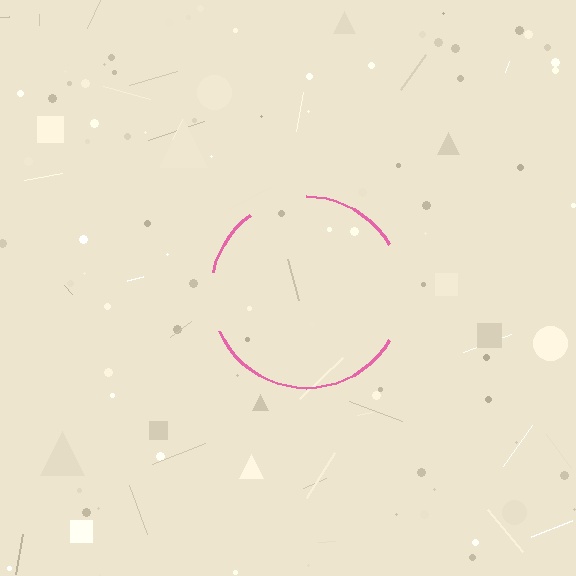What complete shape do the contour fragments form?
The contour fragments form a circle.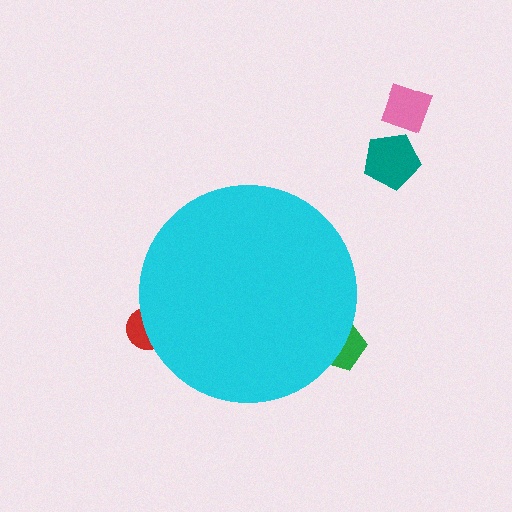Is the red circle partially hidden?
Yes, the red circle is partially hidden behind the cyan circle.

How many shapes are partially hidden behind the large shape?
2 shapes are partially hidden.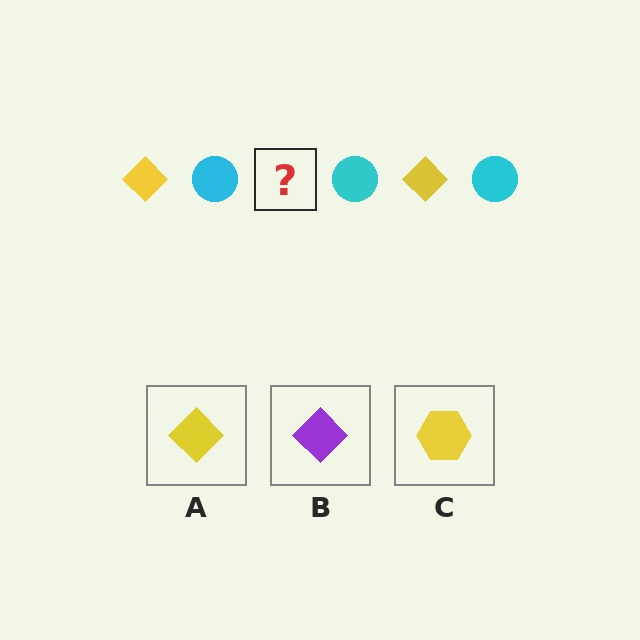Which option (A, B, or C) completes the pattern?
A.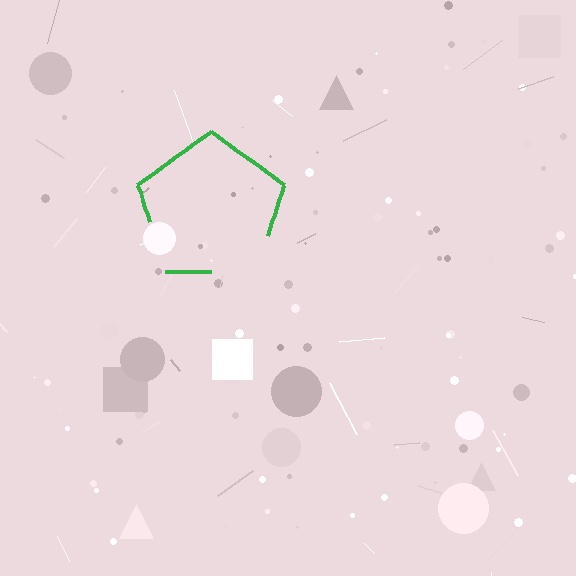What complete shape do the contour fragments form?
The contour fragments form a pentagon.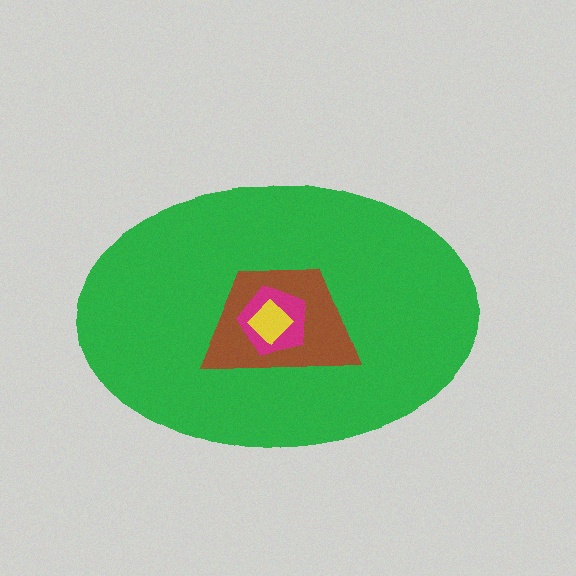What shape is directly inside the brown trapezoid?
The magenta pentagon.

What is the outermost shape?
The green ellipse.